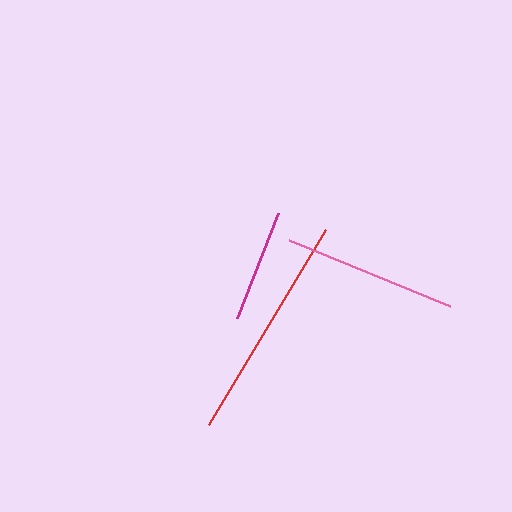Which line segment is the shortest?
The magenta line is the shortest at approximately 112 pixels.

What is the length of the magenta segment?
The magenta segment is approximately 112 pixels long.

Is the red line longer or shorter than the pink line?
The red line is longer than the pink line.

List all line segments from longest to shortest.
From longest to shortest: red, pink, magenta.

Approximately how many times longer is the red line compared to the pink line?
The red line is approximately 1.3 times the length of the pink line.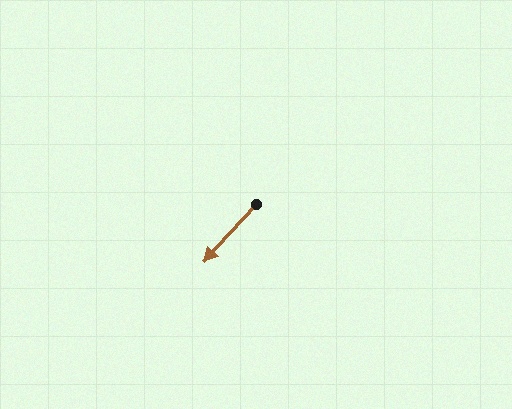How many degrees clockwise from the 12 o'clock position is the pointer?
Approximately 222 degrees.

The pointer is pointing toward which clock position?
Roughly 7 o'clock.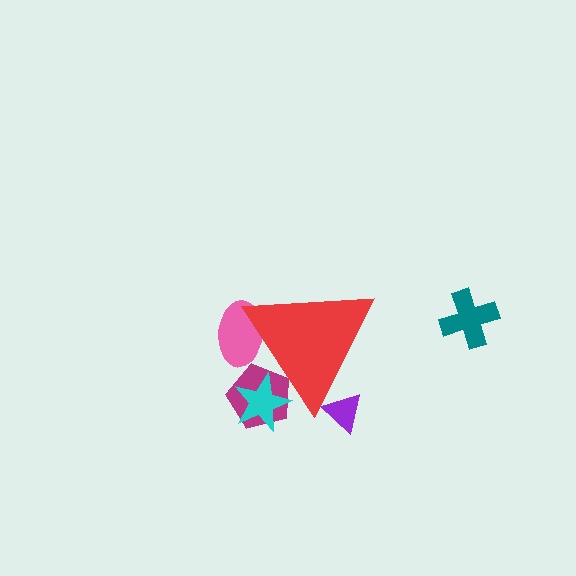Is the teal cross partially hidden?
No, the teal cross is fully visible.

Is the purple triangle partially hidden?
Yes, the purple triangle is partially hidden behind the red triangle.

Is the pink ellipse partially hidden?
Yes, the pink ellipse is partially hidden behind the red triangle.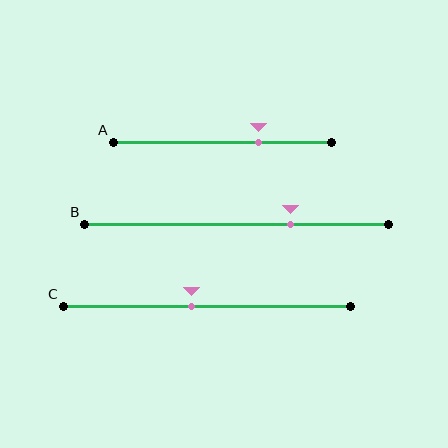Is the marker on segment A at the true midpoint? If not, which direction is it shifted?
No, the marker on segment A is shifted to the right by about 16% of the segment length.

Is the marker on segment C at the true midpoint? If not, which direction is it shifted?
No, the marker on segment C is shifted to the left by about 5% of the segment length.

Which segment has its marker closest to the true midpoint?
Segment C has its marker closest to the true midpoint.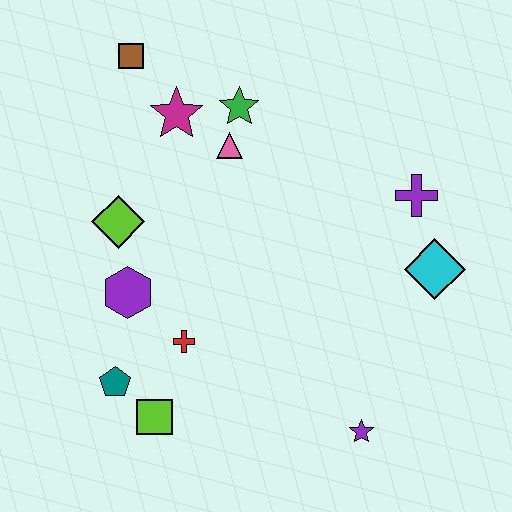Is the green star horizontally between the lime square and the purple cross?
Yes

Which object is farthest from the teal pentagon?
The purple cross is farthest from the teal pentagon.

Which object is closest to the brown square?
The magenta star is closest to the brown square.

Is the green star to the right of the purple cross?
No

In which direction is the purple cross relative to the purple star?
The purple cross is above the purple star.